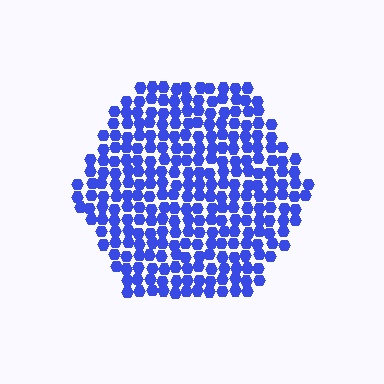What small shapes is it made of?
It is made of small hexagons.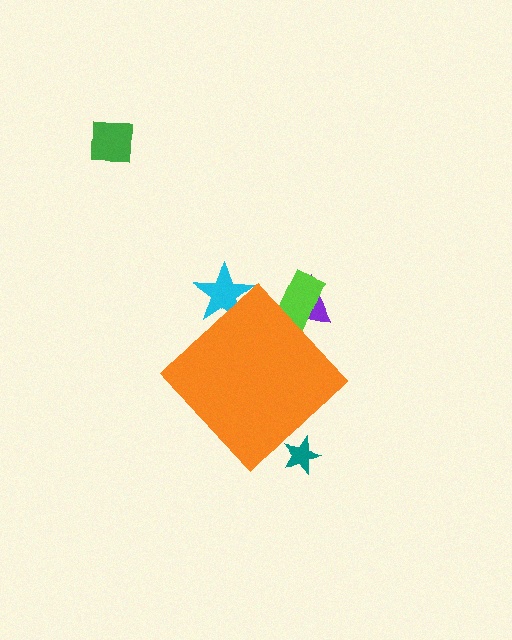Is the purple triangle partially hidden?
Yes, the purple triangle is partially hidden behind the orange diamond.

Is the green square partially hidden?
No, the green square is fully visible.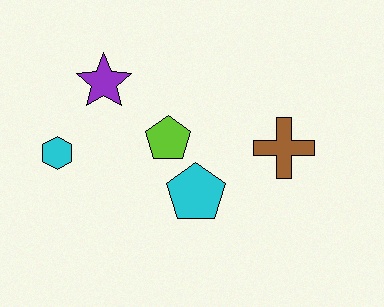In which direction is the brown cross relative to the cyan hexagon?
The brown cross is to the right of the cyan hexagon.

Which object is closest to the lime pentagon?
The cyan pentagon is closest to the lime pentagon.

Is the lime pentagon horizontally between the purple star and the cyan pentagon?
Yes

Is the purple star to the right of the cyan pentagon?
No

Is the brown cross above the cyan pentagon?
Yes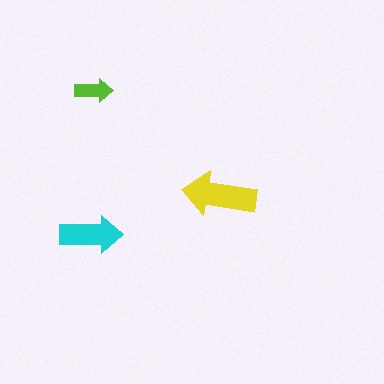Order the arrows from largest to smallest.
the yellow one, the cyan one, the lime one.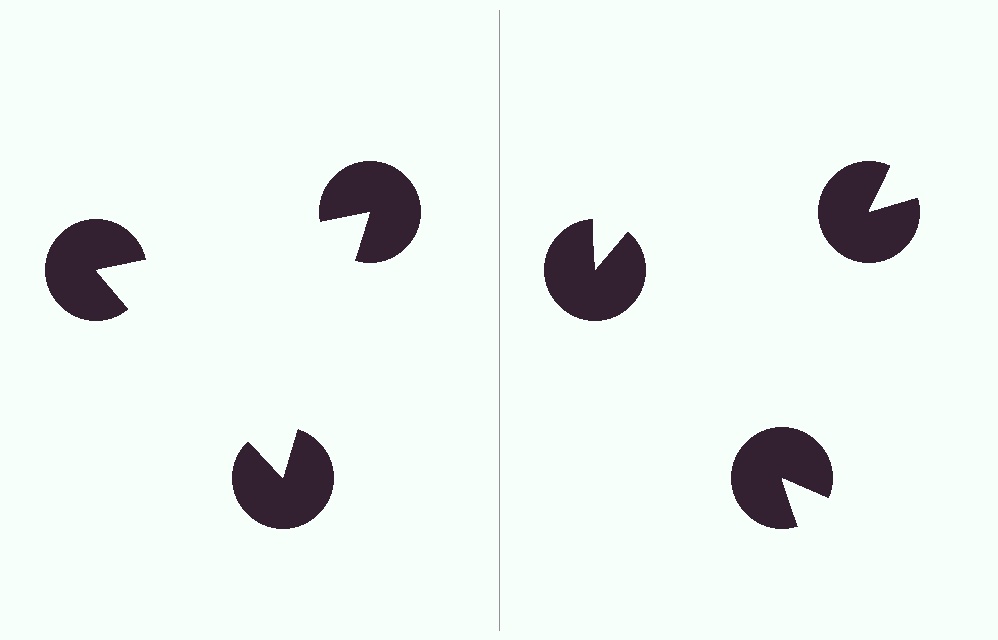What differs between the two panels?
The pac-man discs are positioned identically on both sides; only the wedge orientations differ. On the left they align to a triangle; on the right they are misaligned.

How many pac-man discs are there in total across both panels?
6 — 3 on each side.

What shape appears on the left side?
An illusory triangle.